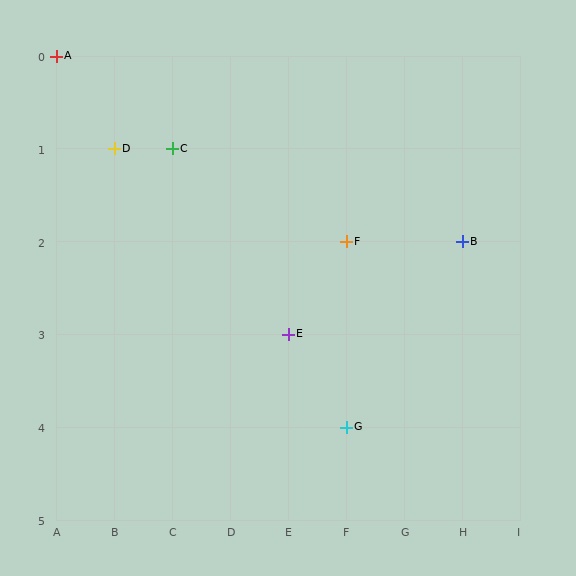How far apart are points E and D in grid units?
Points E and D are 3 columns and 2 rows apart (about 3.6 grid units diagonally).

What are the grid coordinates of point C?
Point C is at grid coordinates (C, 1).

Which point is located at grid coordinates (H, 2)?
Point B is at (H, 2).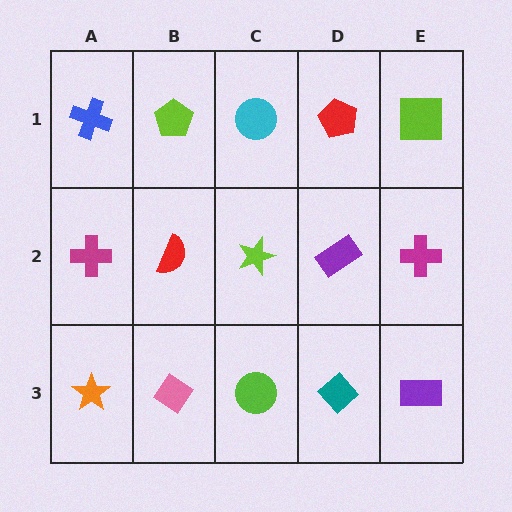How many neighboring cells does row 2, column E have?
3.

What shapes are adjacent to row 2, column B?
A lime pentagon (row 1, column B), a pink diamond (row 3, column B), a magenta cross (row 2, column A), a lime star (row 2, column C).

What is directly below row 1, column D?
A purple rectangle.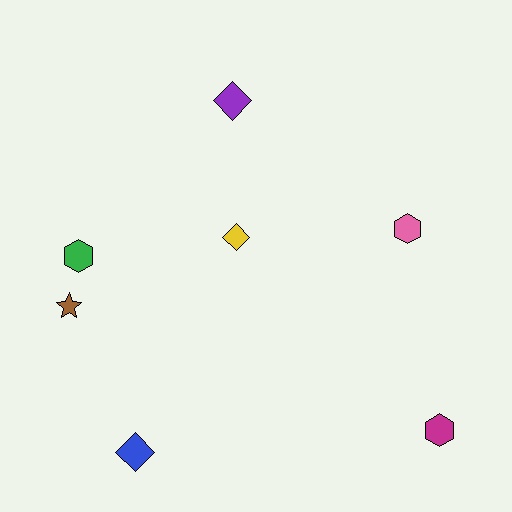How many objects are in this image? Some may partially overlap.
There are 7 objects.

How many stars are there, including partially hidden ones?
There is 1 star.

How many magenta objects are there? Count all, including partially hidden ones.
There is 1 magenta object.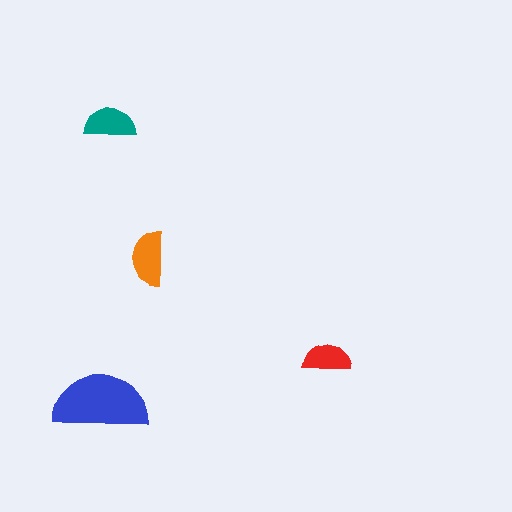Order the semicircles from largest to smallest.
the blue one, the orange one, the teal one, the red one.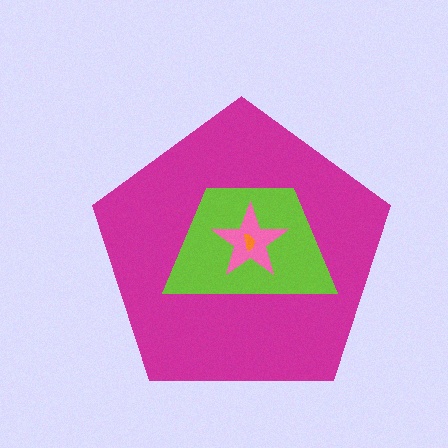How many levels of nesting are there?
4.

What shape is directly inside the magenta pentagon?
The lime trapezoid.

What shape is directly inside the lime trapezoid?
The pink star.